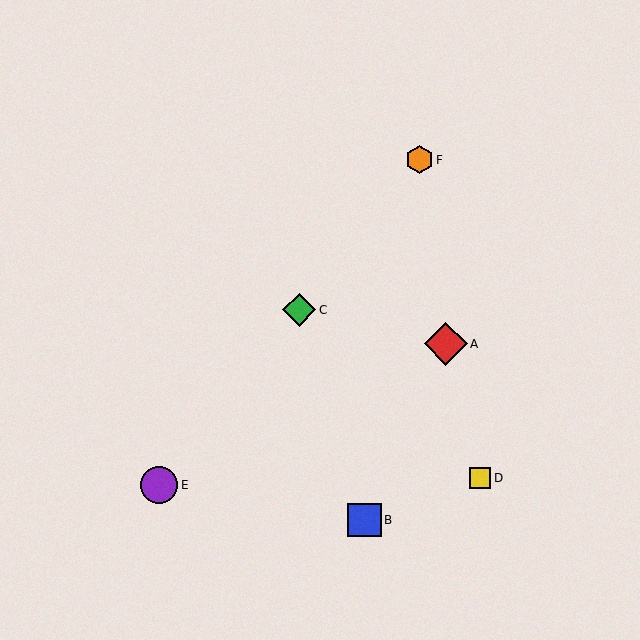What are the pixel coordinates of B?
Object B is at (365, 520).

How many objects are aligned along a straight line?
3 objects (C, E, F) are aligned along a straight line.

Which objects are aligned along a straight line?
Objects C, E, F are aligned along a straight line.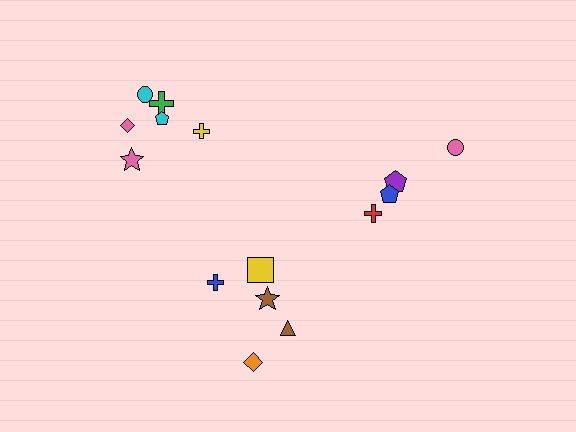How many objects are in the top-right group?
There are 4 objects.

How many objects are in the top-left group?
There are 6 objects.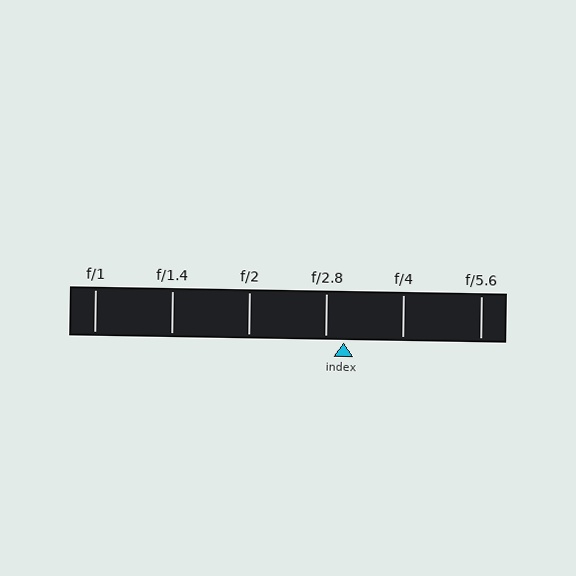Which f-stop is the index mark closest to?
The index mark is closest to f/2.8.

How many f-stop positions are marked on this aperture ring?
There are 6 f-stop positions marked.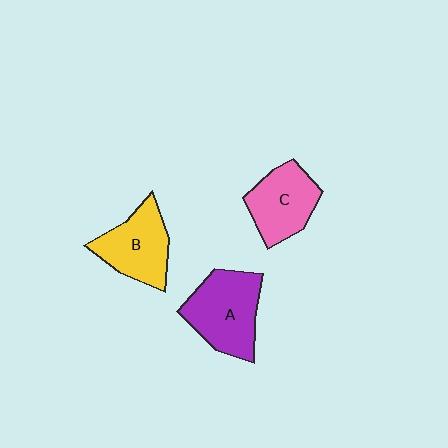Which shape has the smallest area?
Shape C (pink).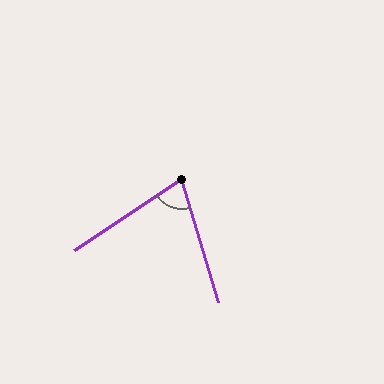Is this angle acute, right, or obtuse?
It is acute.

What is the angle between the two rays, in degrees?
Approximately 73 degrees.